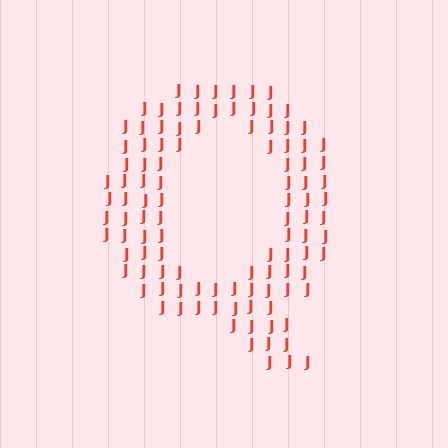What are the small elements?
The small elements are letter J's.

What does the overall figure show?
The overall figure shows the letter Q.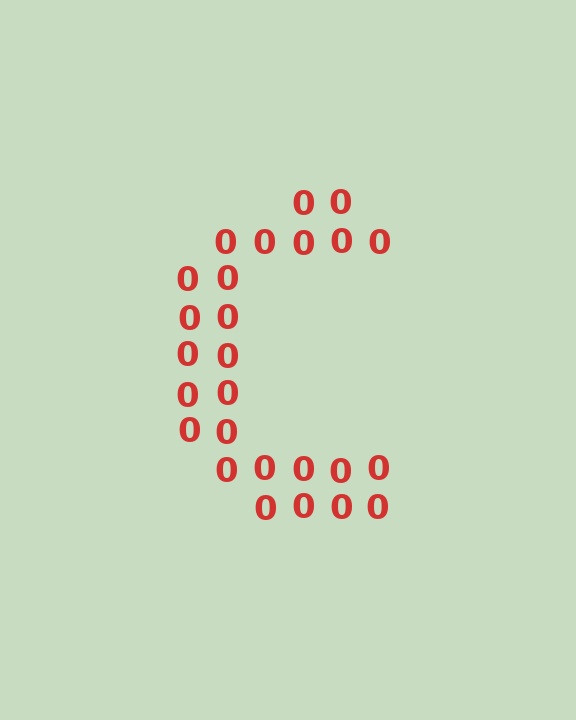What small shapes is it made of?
It is made of small digit 0's.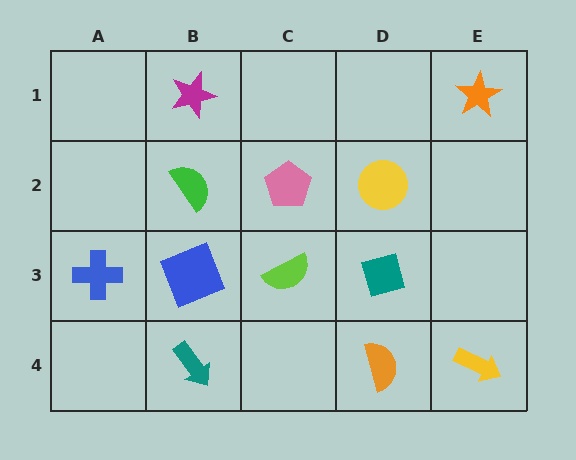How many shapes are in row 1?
2 shapes.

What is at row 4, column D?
An orange semicircle.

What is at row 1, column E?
An orange star.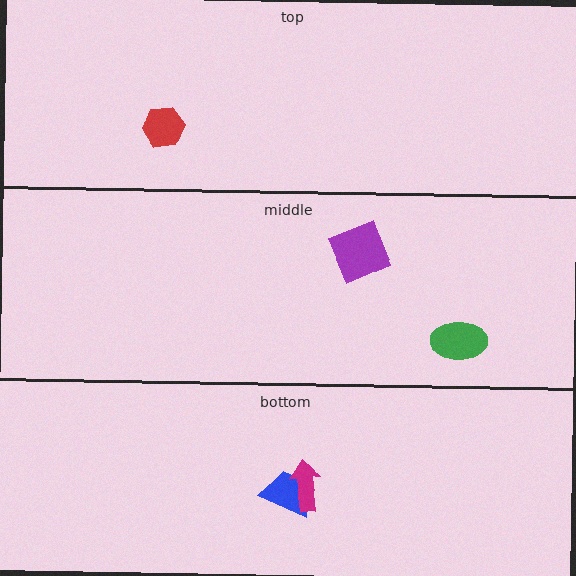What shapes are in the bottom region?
The blue trapezoid, the magenta arrow.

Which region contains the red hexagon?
The top region.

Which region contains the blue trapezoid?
The bottom region.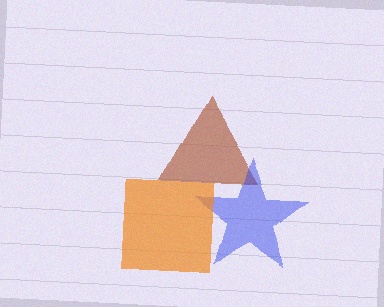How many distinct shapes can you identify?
There are 3 distinct shapes: a brown triangle, a blue star, an orange square.